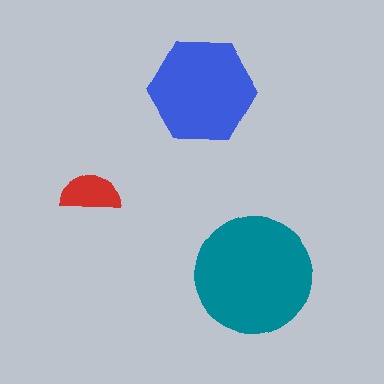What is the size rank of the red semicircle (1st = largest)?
3rd.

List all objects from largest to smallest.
The teal circle, the blue hexagon, the red semicircle.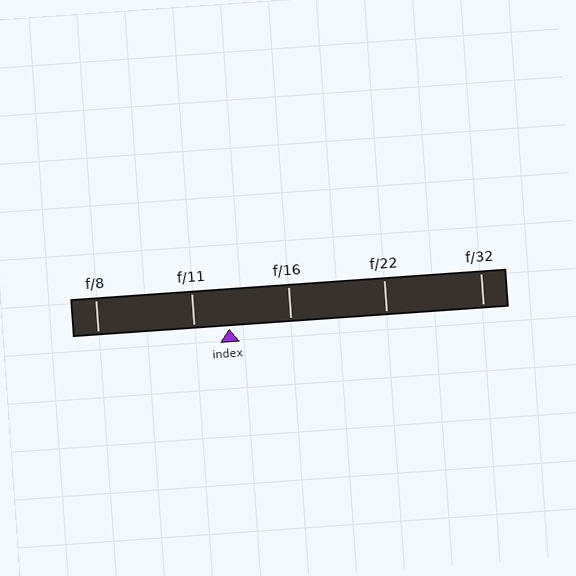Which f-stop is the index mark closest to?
The index mark is closest to f/11.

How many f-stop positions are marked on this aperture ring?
There are 5 f-stop positions marked.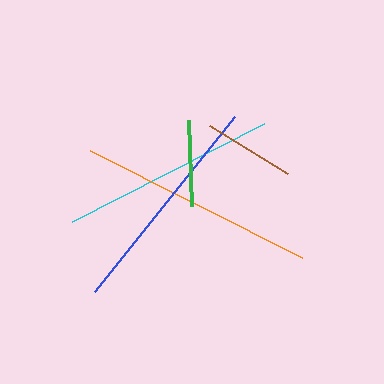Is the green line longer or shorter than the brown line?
The brown line is longer than the green line.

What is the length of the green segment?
The green segment is approximately 85 pixels long.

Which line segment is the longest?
The orange line is the longest at approximately 237 pixels.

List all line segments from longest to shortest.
From longest to shortest: orange, blue, cyan, brown, green.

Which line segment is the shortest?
The green line is the shortest at approximately 85 pixels.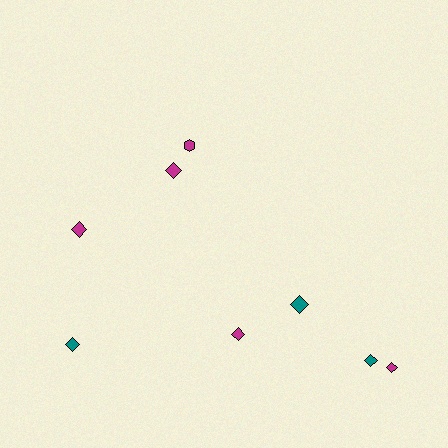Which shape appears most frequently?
Diamond, with 7 objects.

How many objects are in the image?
There are 8 objects.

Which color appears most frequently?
Magenta, with 5 objects.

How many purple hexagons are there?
There are no purple hexagons.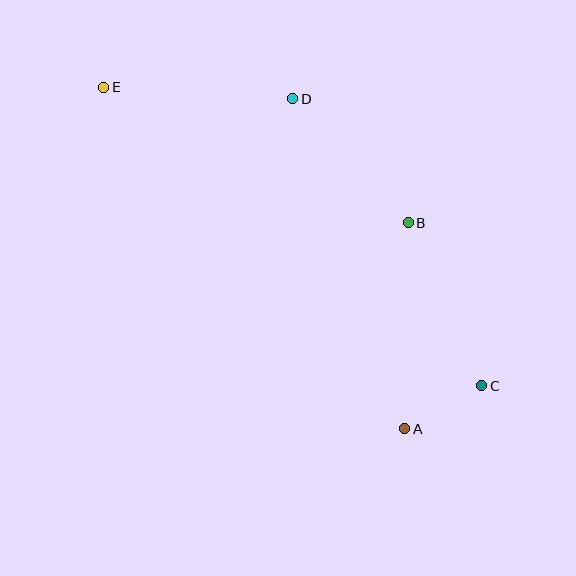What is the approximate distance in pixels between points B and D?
The distance between B and D is approximately 169 pixels.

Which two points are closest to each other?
Points A and C are closest to each other.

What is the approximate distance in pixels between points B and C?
The distance between B and C is approximately 179 pixels.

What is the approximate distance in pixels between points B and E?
The distance between B and E is approximately 333 pixels.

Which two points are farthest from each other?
Points C and E are farthest from each other.